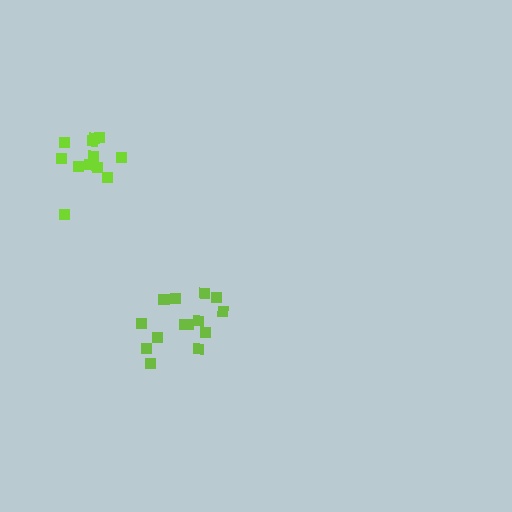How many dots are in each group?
Group 1: 14 dots, Group 2: 12 dots (26 total).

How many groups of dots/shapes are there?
There are 2 groups.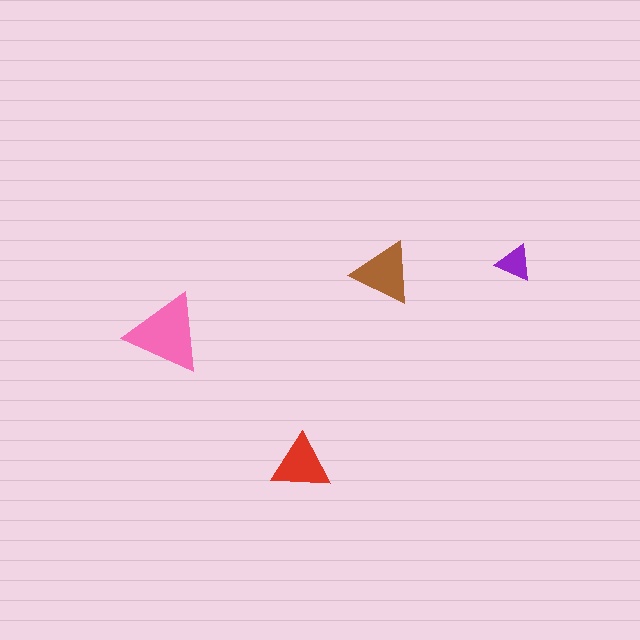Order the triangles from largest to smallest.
the pink one, the brown one, the red one, the purple one.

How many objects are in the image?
There are 4 objects in the image.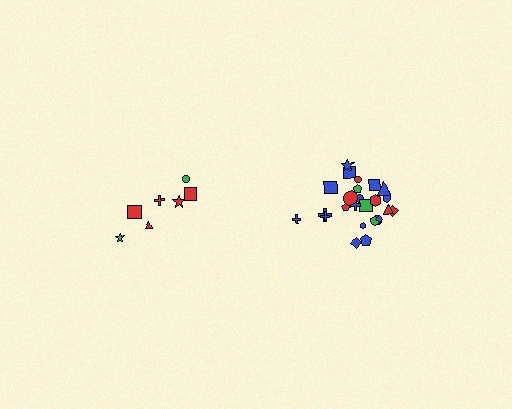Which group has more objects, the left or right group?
The right group.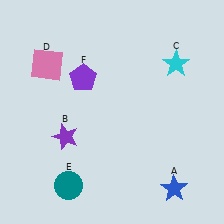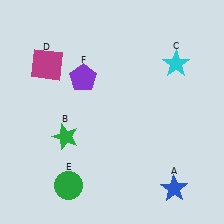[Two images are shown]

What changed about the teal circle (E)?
In Image 1, E is teal. In Image 2, it changed to green.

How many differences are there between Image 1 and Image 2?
There are 3 differences between the two images.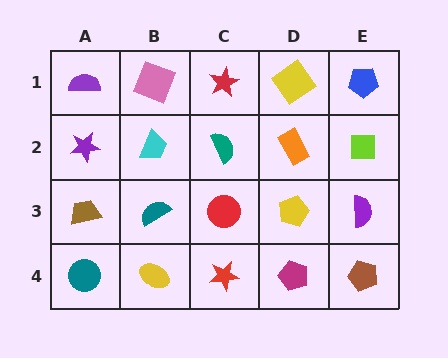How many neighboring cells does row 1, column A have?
2.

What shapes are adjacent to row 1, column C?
A teal semicircle (row 2, column C), a pink square (row 1, column B), a yellow diamond (row 1, column D).